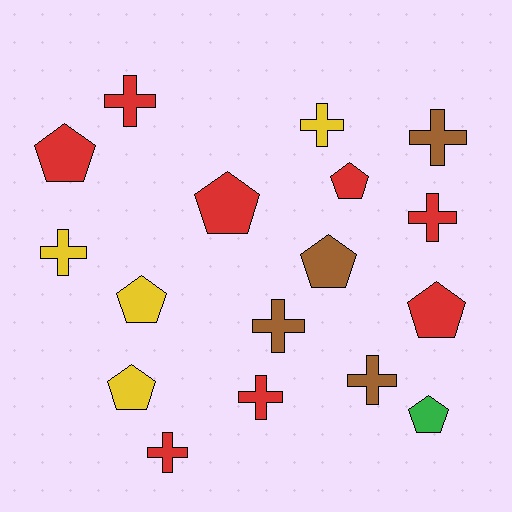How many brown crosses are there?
There are 3 brown crosses.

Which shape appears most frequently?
Cross, with 9 objects.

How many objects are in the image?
There are 17 objects.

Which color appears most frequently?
Red, with 8 objects.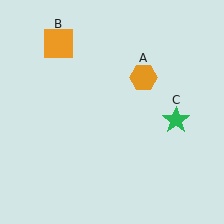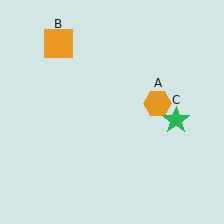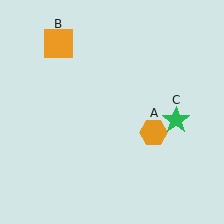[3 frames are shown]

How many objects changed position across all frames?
1 object changed position: orange hexagon (object A).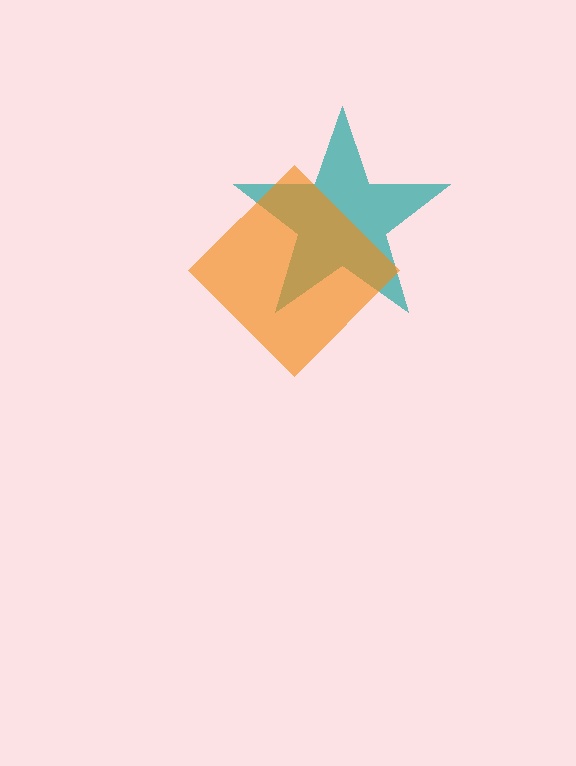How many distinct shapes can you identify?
There are 2 distinct shapes: a teal star, an orange diamond.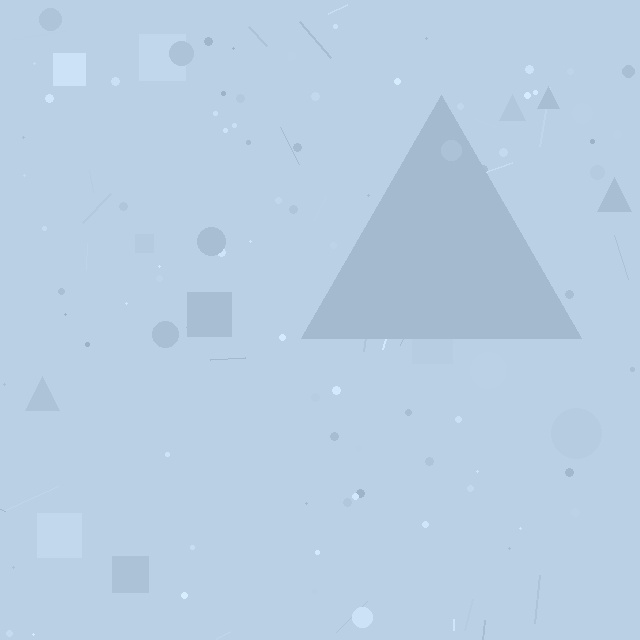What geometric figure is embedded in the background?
A triangle is embedded in the background.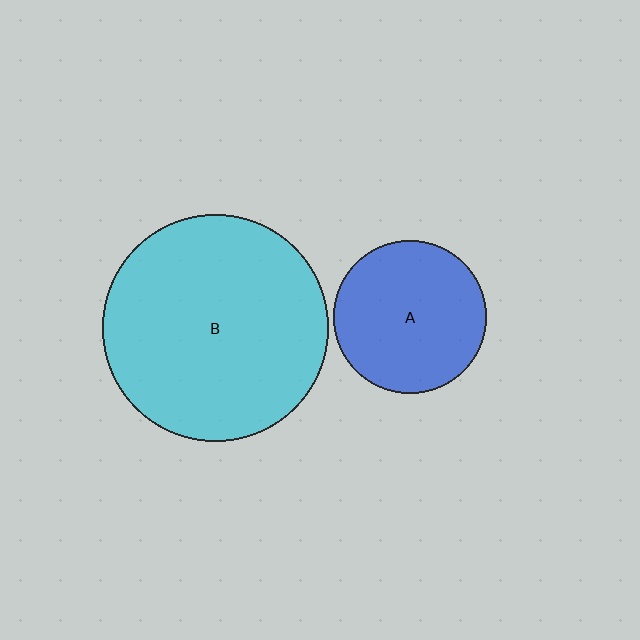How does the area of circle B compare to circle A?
Approximately 2.2 times.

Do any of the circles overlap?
No, none of the circles overlap.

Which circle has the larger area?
Circle B (cyan).